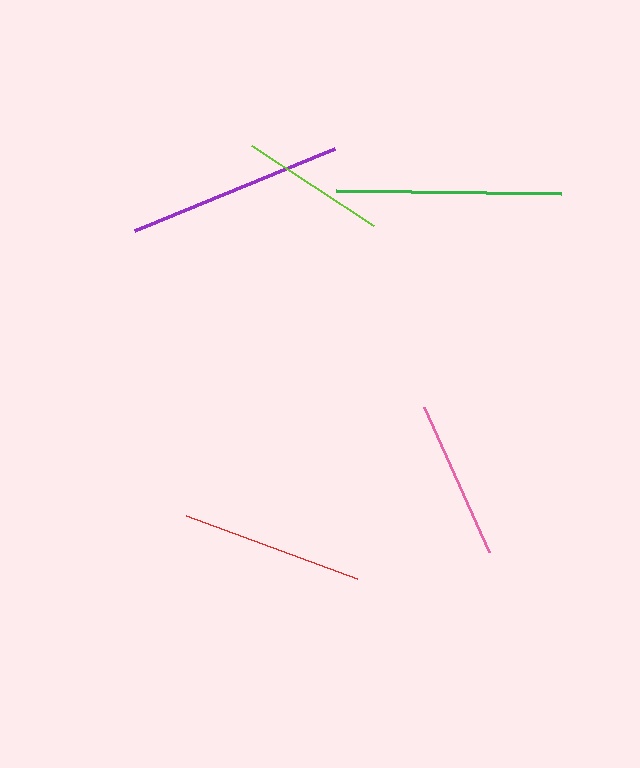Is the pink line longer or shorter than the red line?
The red line is longer than the pink line.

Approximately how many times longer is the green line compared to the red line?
The green line is approximately 1.2 times the length of the red line.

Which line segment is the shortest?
The lime line is the shortest at approximately 146 pixels.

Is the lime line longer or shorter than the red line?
The red line is longer than the lime line.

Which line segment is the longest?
The green line is the longest at approximately 226 pixels.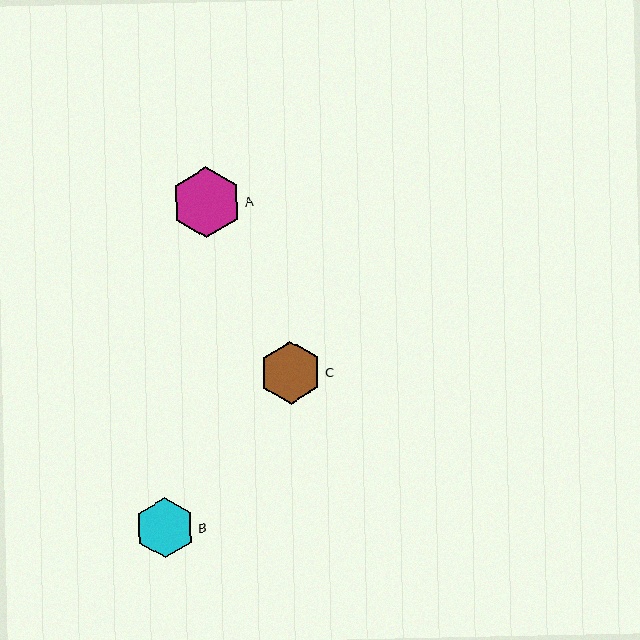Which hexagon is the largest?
Hexagon A is the largest with a size of approximately 70 pixels.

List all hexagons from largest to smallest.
From largest to smallest: A, C, B.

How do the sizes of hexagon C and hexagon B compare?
Hexagon C and hexagon B are approximately the same size.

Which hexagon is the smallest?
Hexagon B is the smallest with a size of approximately 61 pixels.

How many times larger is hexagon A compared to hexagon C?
Hexagon A is approximately 1.1 times the size of hexagon C.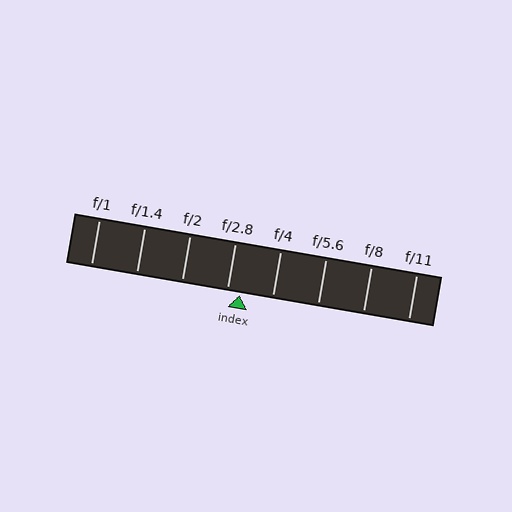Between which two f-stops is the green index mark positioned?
The index mark is between f/2.8 and f/4.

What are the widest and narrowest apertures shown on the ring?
The widest aperture shown is f/1 and the narrowest is f/11.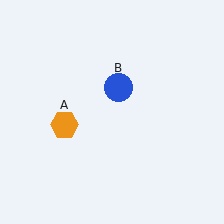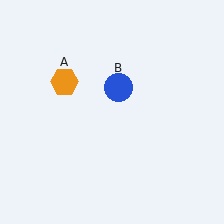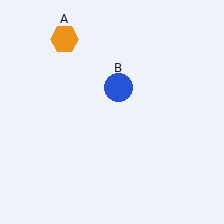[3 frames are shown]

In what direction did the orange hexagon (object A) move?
The orange hexagon (object A) moved up.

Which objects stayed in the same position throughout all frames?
Blue circle (object B) remained stationary.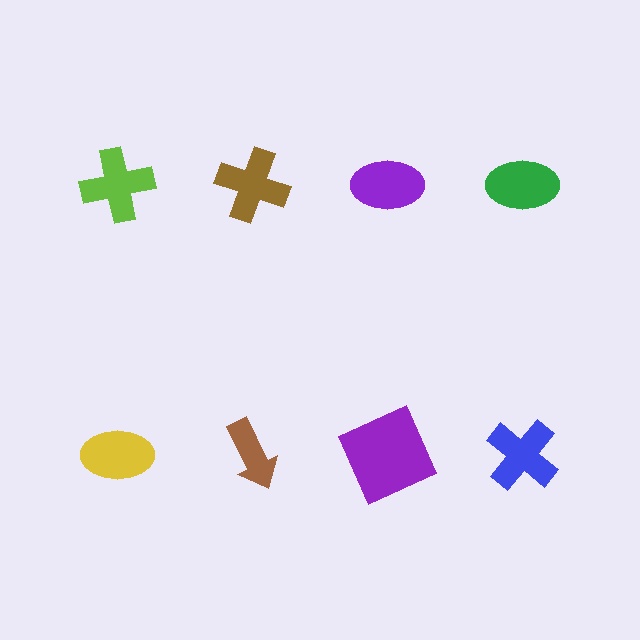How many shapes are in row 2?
4 shapes.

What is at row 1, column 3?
A purple ellipse.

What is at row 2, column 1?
A yellow ellipse.